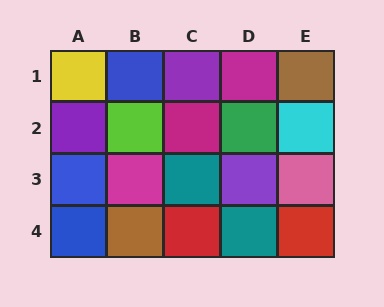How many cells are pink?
1 cell is pink.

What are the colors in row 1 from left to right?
Yellow, blue, purple, magenta, brown.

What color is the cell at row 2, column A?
Purple.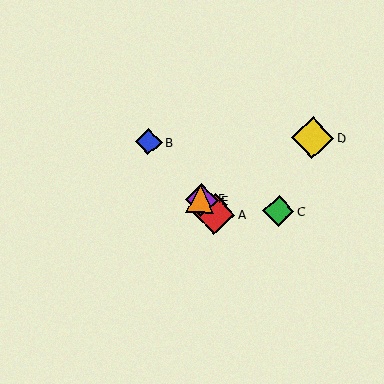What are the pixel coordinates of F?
Object F is at (200, 199).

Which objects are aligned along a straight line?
Objects A, B, E, F are aligned along a straight line.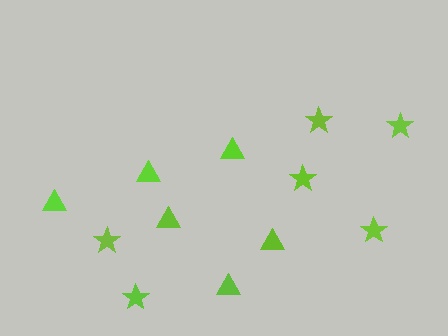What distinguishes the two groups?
There are 2 groups: one group of triangles (6) and one group of stars (6).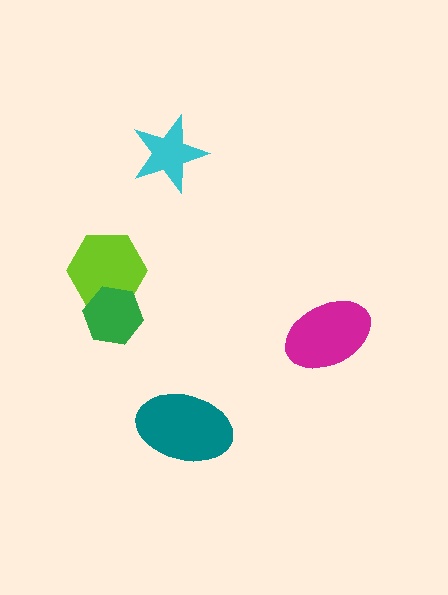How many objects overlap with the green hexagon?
1 object overlaps with the green hexagon.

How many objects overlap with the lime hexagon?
1 object overlaps with the lime hexagon.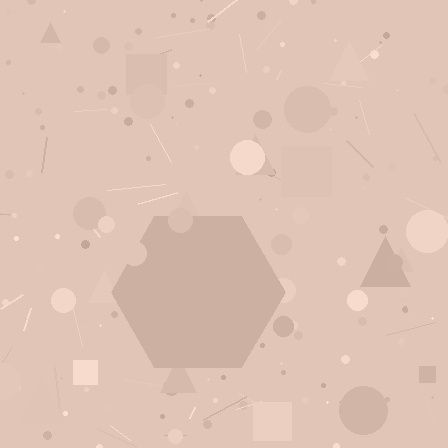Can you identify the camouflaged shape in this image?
The camouflaged shape is a hexagon.